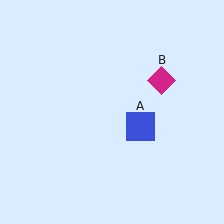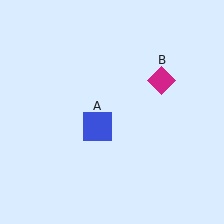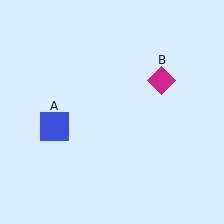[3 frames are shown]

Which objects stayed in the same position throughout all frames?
Magenta diamond (object B) remained stationary.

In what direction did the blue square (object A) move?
The blue square (object A) moved left.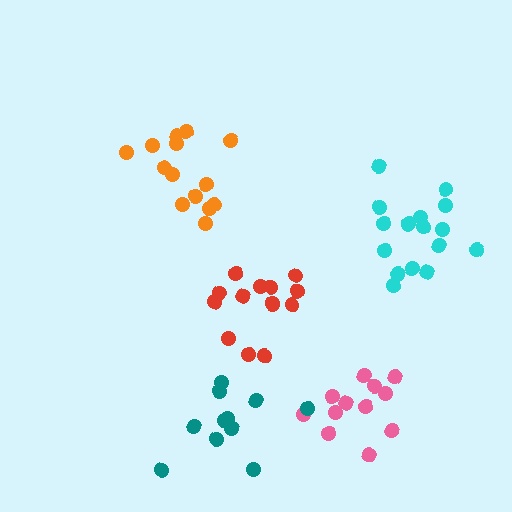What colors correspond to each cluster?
The clusters are colored: orange, pink, teal, cyan, red.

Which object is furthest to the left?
The orange cluster is leftmost.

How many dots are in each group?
Group 1: 14 dots, Group 2: 12 dots, Group 3: 11 dots, Group 4: 17 dots, Group 5: 14 dots (68 total).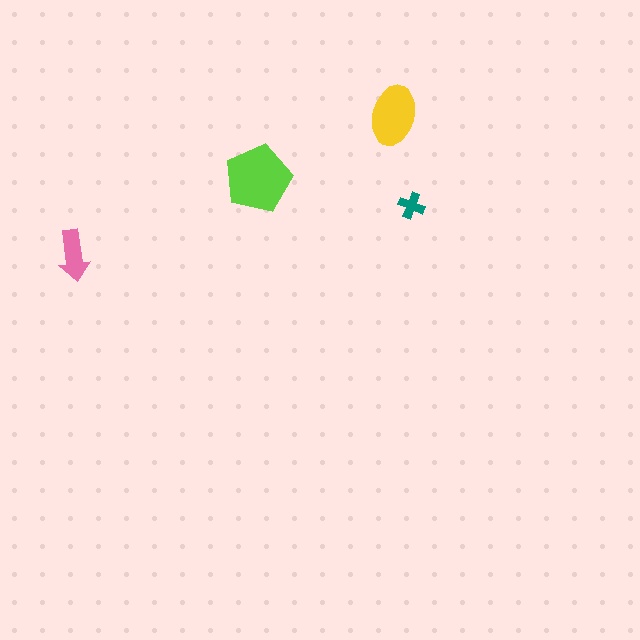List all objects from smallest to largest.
The teal cross, the pink arrow, the yellow ellipse, the lime pentagon.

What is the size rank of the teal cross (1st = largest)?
4th.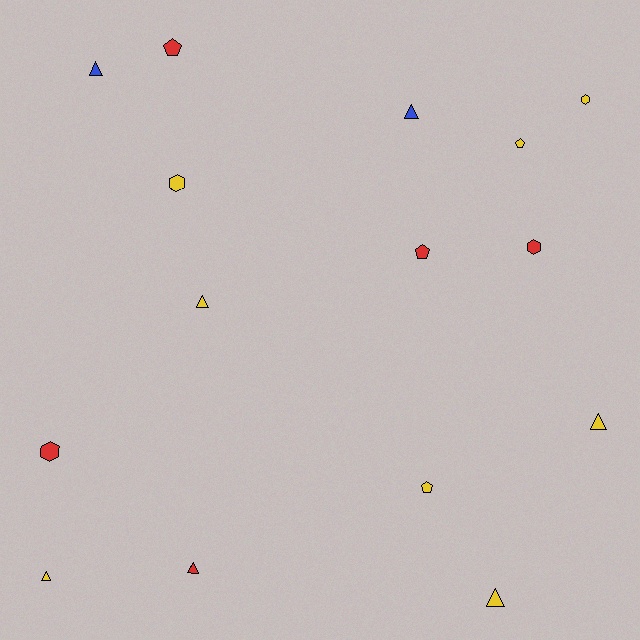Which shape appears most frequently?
Triangle, with 7 objects.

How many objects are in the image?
There are 15 objects.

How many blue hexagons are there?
There are no blue hexagons.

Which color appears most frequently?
Yellow, with 8 objects.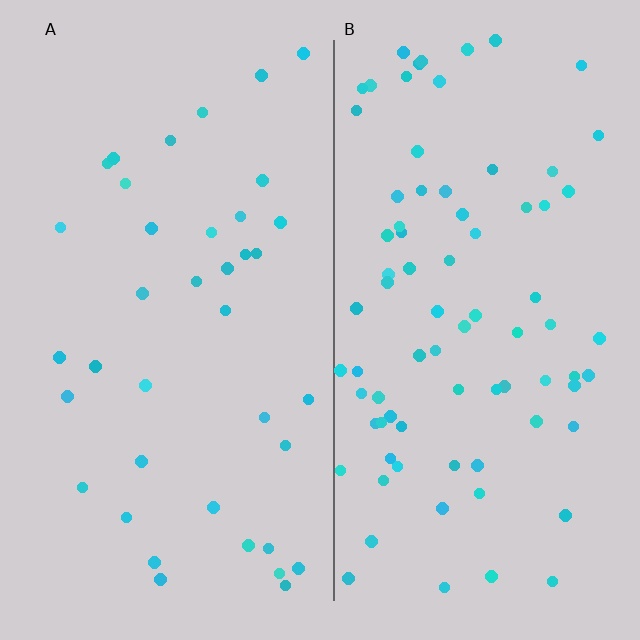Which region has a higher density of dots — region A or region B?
B (the right).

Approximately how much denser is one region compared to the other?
Approximately 2.1× — region B over region A.